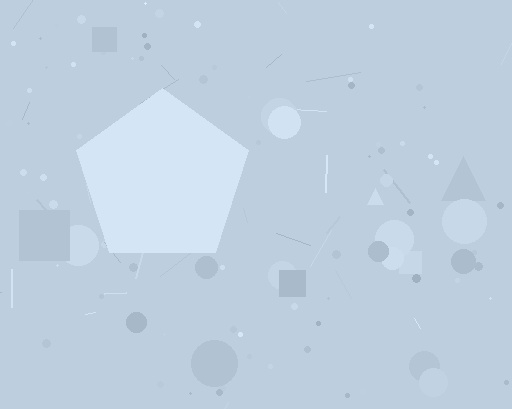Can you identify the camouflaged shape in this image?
The camouflaged shape is a pentagon.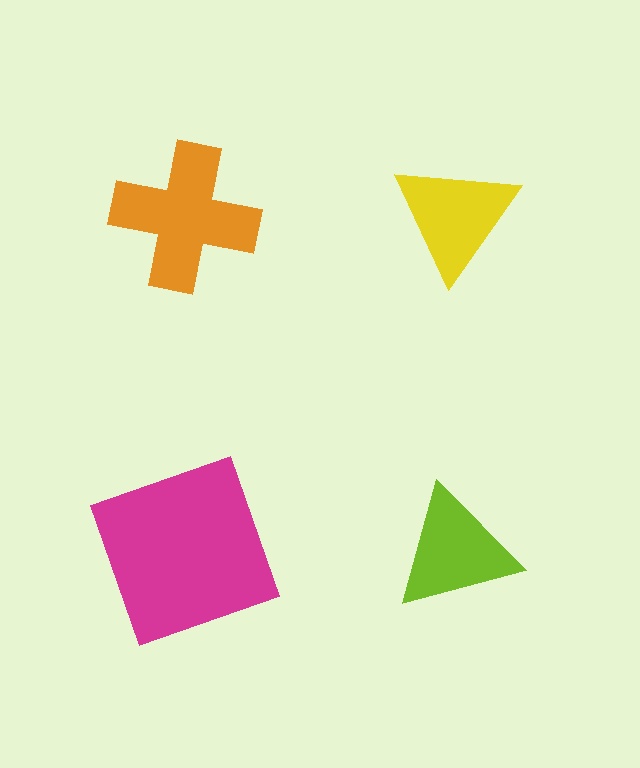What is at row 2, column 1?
A magenta square.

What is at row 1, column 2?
A yellow triangle.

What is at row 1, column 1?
An orange cross.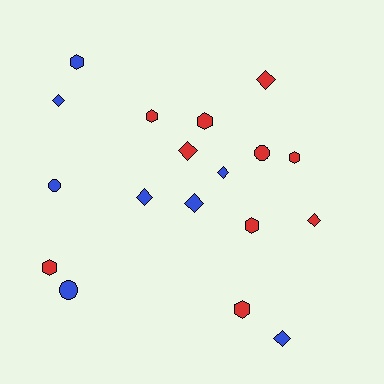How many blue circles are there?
There are 2 blue circles.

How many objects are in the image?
There are 18 objects.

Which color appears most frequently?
Red, with 10 objects.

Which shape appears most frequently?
Diamond, with 8 objects.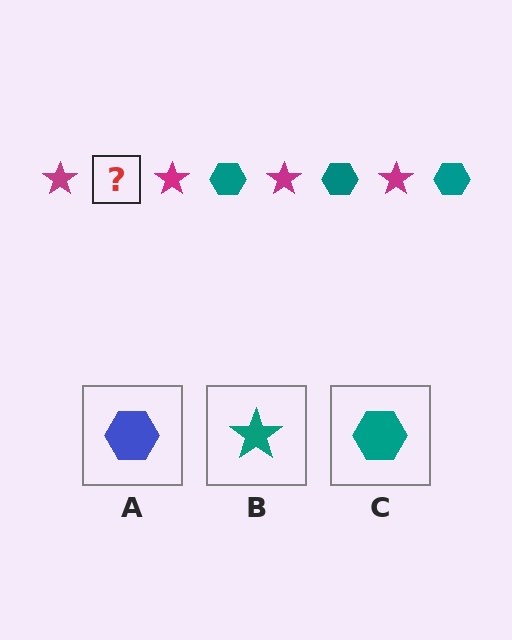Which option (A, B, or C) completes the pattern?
C.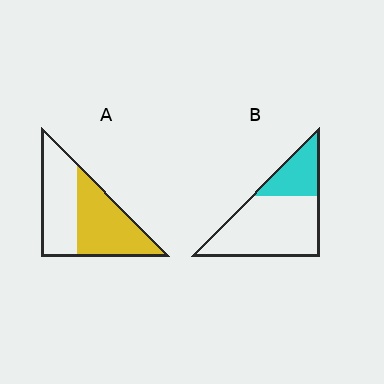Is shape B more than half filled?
No.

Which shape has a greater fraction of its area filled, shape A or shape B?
Shape A.